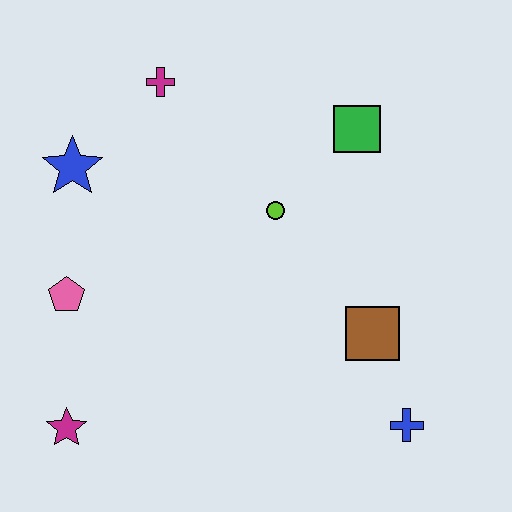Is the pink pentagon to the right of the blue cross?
No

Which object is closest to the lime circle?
The green square is closest to the lime circle.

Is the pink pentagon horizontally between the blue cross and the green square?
No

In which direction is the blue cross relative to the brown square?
The blue cross is below the brown square.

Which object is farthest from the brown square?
The blue star is farthest from the brown square.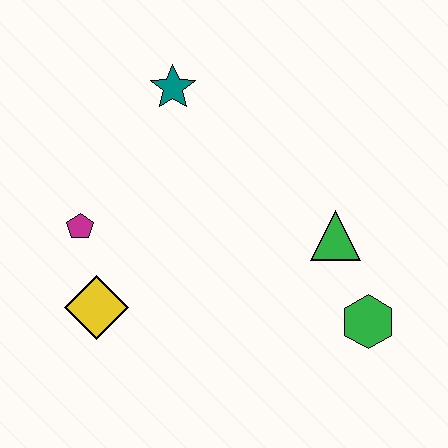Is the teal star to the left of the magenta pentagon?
No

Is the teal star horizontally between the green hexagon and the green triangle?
No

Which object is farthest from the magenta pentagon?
The green hexagon is farthest from the magenta pentagon.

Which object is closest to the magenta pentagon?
The yellow diamond is closest to the magenta pentagon.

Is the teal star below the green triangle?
No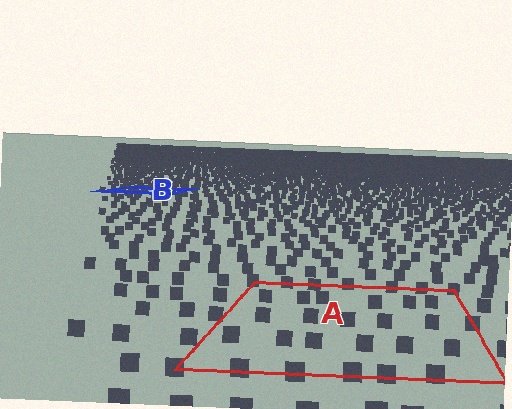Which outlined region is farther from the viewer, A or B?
Region B is farther from the viewer — the texture elements inside it appear smaller and more densely packed.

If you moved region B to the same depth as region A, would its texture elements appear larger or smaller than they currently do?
They would appear larger. At a closer depth, the same texture elements are projected at a bigger on-screen size.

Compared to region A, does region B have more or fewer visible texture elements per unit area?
Region B has more texture elements per unit area — they are packed more densely because it is farther away.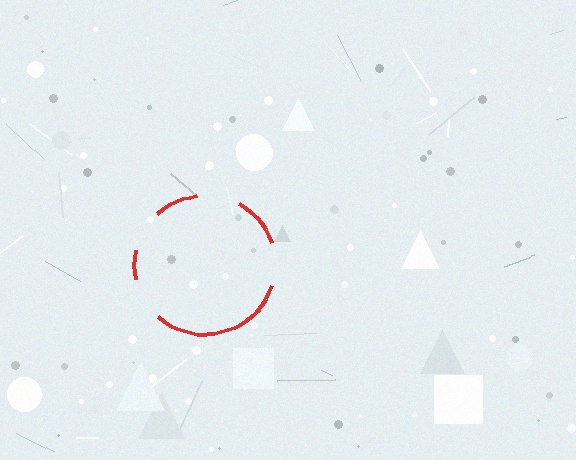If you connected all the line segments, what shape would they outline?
They would outline a circle.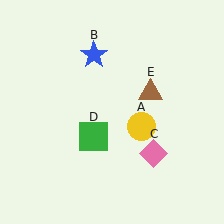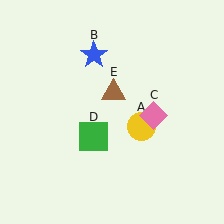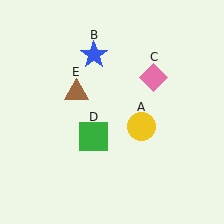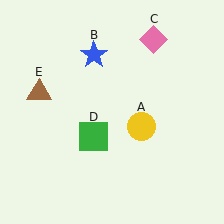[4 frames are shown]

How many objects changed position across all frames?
2 objects changed position: pink diamond (object C), brown triangle (object E).